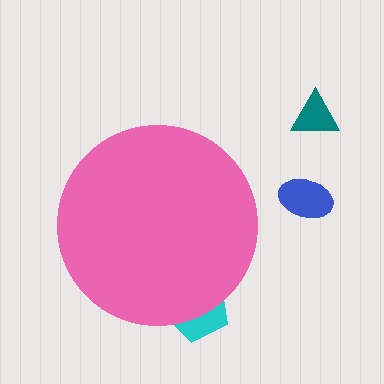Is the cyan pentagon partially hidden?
Yes, the cyan pentagon is partially hidden behind the pink circle.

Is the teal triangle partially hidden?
No, the teal triangle is fully visible.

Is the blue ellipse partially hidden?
No, the blue ellipse is fully visible.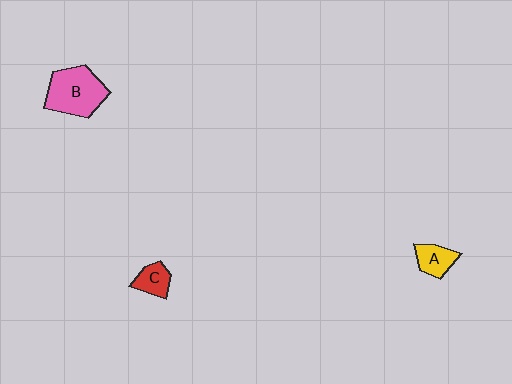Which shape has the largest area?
Shape B (pink).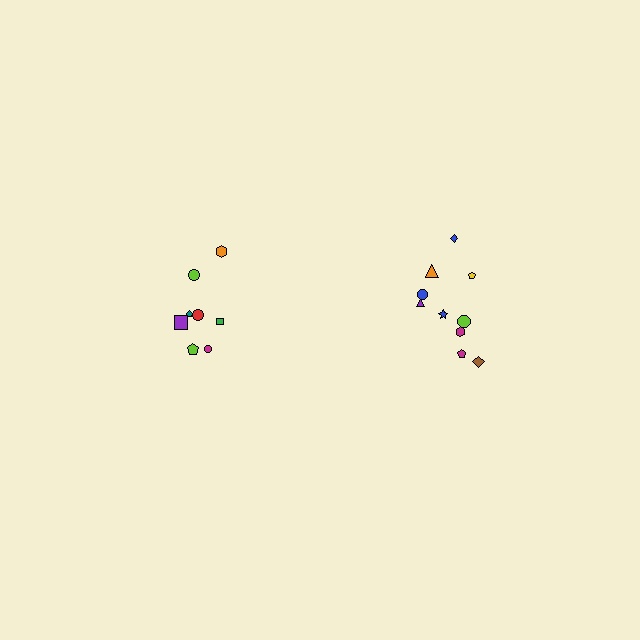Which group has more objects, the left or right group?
The right group.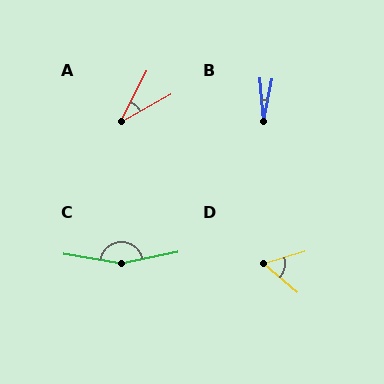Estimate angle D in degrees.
Approximately 57 degrees.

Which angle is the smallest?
B, at approximately 15 degrees.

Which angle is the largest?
C, at approximately 158 degrees.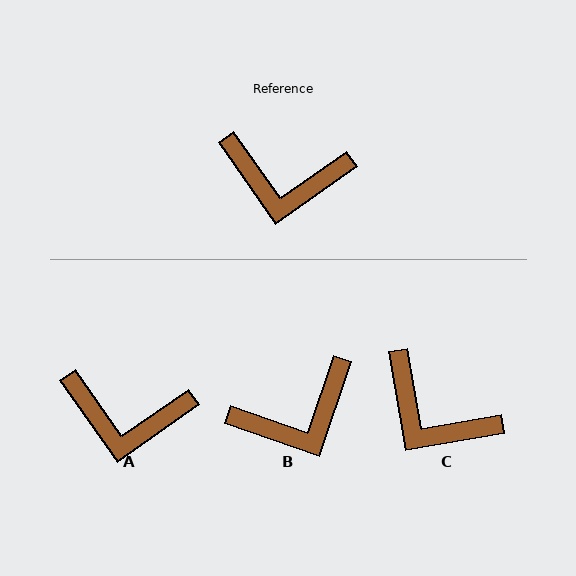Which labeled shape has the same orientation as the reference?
A.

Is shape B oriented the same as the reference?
No, it is off by about 36 degrees.